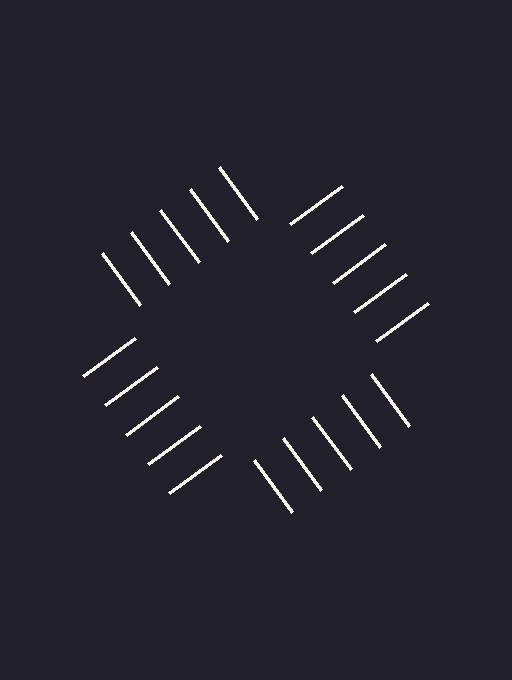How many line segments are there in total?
20 — 5 along each of the 4 edges.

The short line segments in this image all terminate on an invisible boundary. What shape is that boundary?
An illusory square — the line segments terminate on its edges but no continuous stroke is drawn.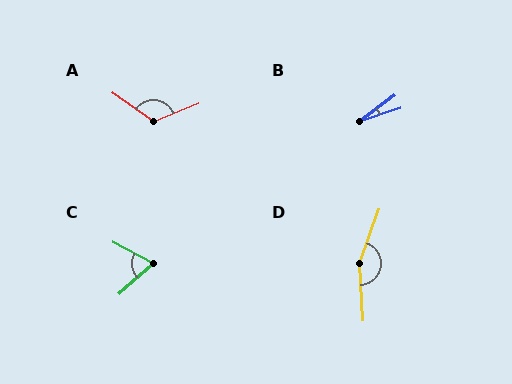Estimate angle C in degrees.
Approximately 70 degrees.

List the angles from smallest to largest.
B (18°), C (70°), A (123°), D (156°).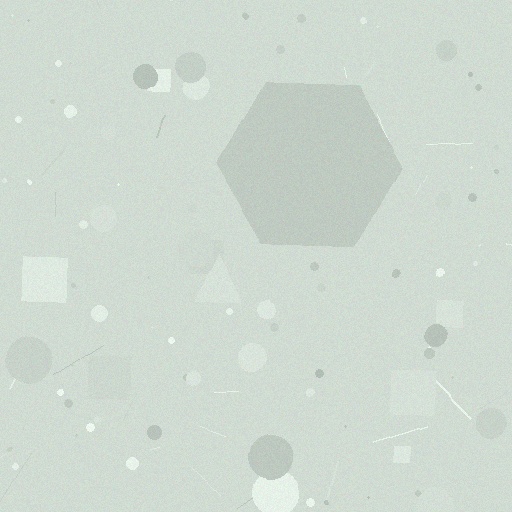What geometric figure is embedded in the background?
A hexagon is embedded in the background.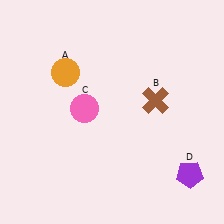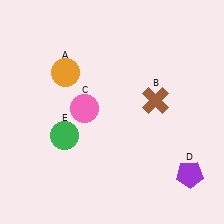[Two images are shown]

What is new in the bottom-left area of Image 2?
A green circle (E) was added in the bottom-left area of Image 2.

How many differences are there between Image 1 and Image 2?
There is 1 difference between the two images.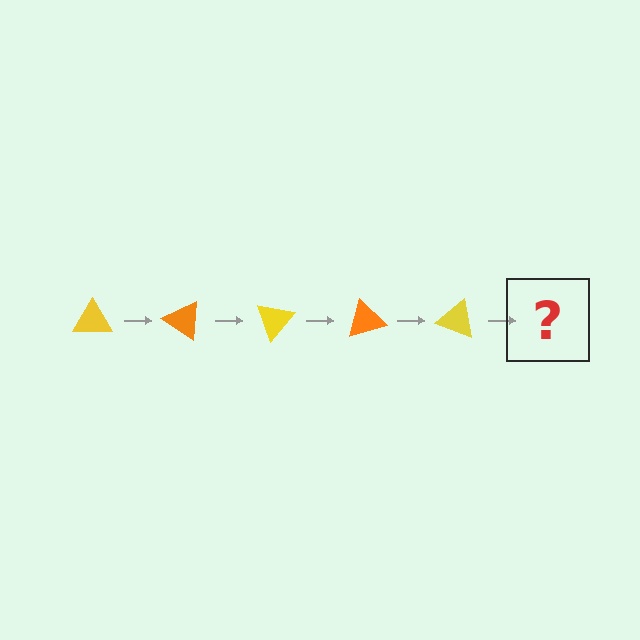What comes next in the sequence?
The next element should be an orange triangle, rotated 175 degrees from the start.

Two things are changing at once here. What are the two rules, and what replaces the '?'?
The two rules are that it rotates 35 degrees each step and the color cycles through yellow and orange. The '?' should be an orange triangle, rotated 175 degrees from the start.